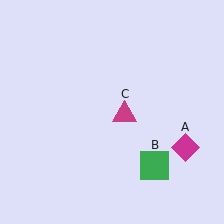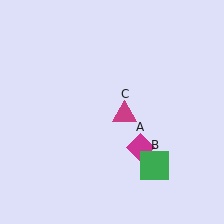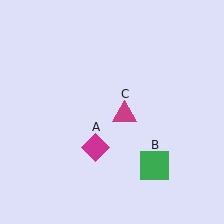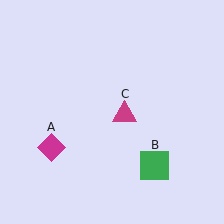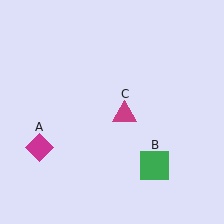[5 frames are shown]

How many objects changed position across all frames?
1 object changed position: magenta diamond (object A).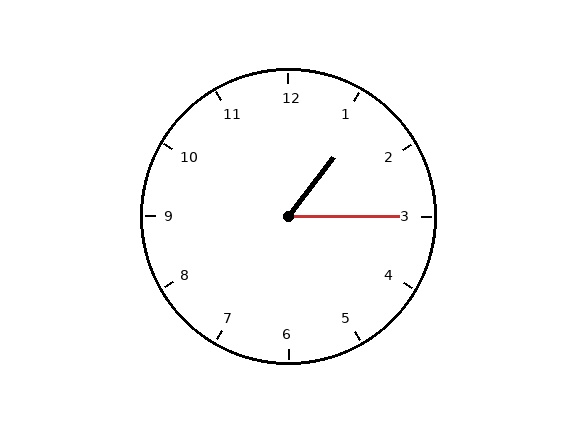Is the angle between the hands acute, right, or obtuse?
It is acute.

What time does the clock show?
1:15.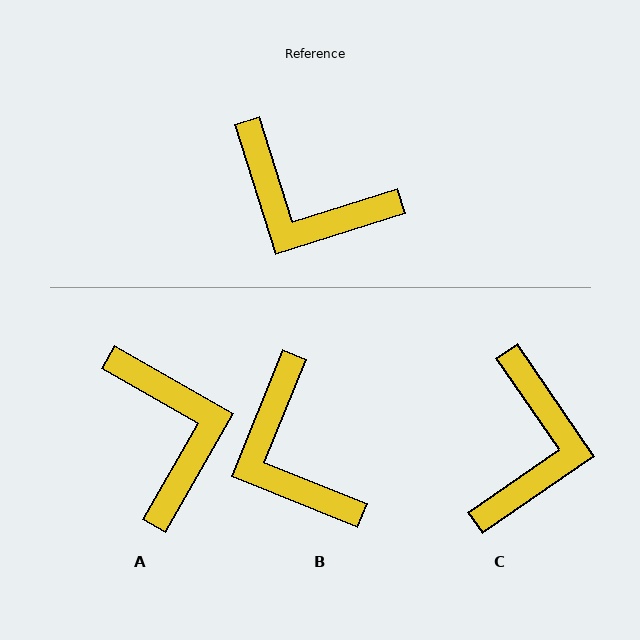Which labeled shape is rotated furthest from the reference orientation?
A, about 133 degrees away.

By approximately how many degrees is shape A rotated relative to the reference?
Approximately 133 degrees counter-clockwise.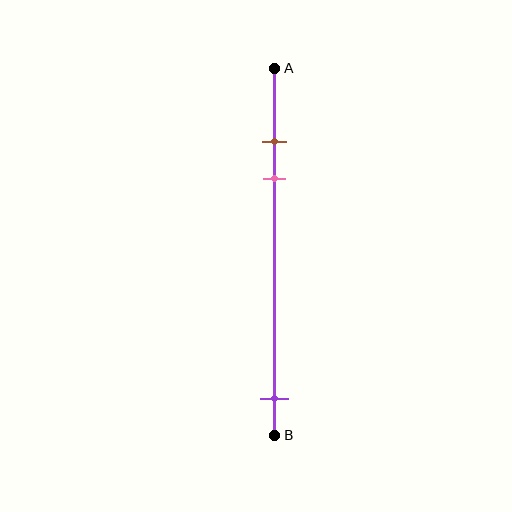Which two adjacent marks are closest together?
The brown and pink marks are the closest adjacent pair.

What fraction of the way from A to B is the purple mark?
The purple mark is approximately 90% (0.9) of the way from A to B.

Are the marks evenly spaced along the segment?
No, the marks are not evenly spaced.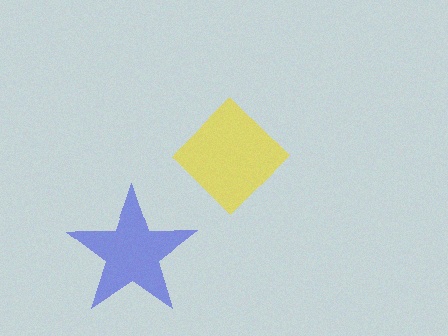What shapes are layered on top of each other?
The layered shapes are: a blue star, a yellow diamond.